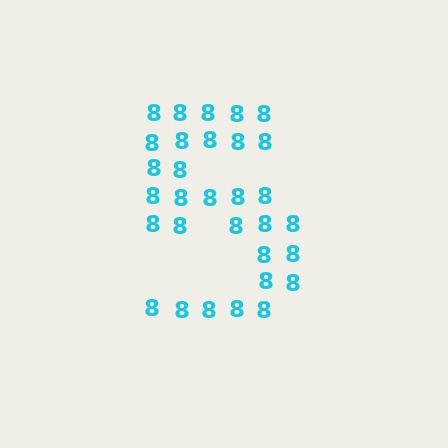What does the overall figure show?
The overall figure shows the digit 5.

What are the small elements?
The small elements are digit 8's.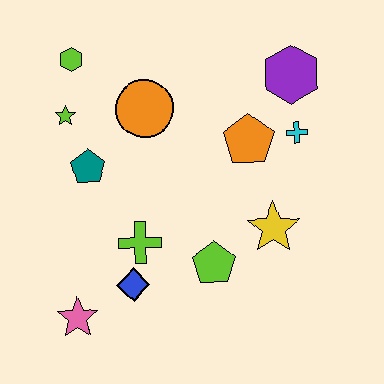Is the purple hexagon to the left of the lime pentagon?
No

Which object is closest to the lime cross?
The blue diamond is closest to the lime cross.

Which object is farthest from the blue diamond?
The purple hexagon is farthest from the blue diamond.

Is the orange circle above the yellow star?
Yes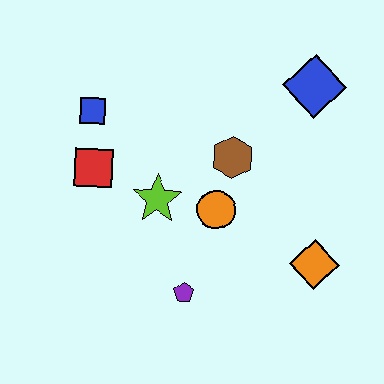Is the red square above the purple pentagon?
Yes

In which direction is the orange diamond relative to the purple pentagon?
The orange diamond is to the right of the purple pentagon.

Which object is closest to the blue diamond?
The brown hexagon is closest to the blue diamond.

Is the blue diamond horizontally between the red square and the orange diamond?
Yes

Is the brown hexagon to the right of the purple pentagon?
Yes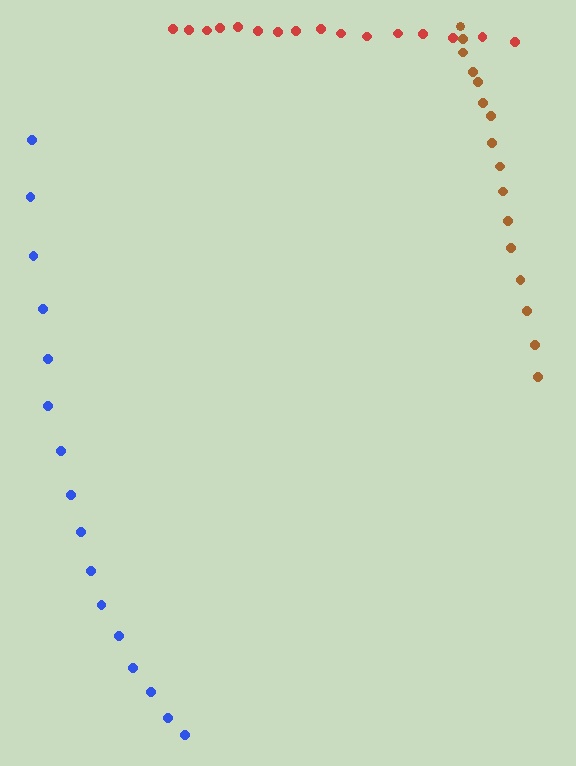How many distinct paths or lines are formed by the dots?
There are 3 distinct paths.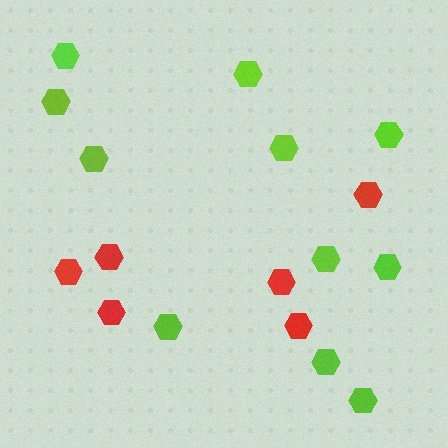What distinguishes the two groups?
There are 2 groups: one group of lime hexagons (11) and one group of red hexagons (6).